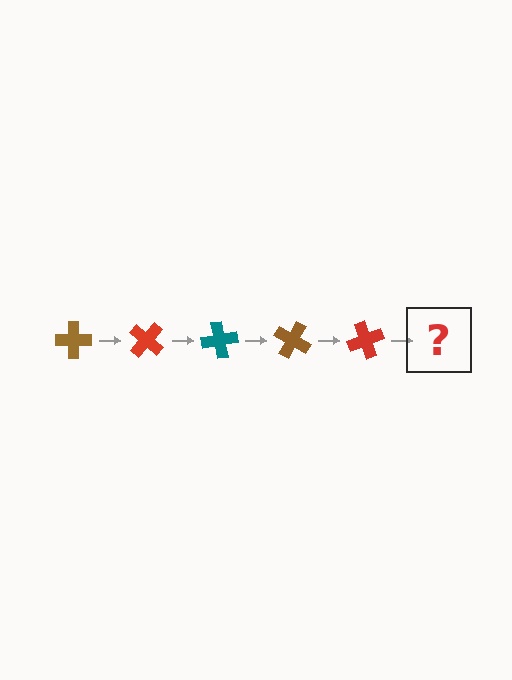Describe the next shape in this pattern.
It should be a teal cross, rotated 200 degrees from the start.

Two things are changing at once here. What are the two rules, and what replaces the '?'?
The two rules are that it rotates 40 degrees each step and the color cycles through brown, red, and teal. The '?' should be a teal cross, rotated 200 degrees from the start.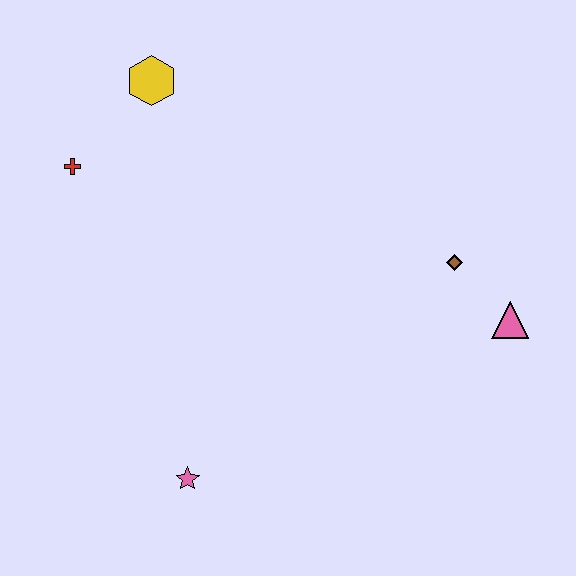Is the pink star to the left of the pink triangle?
Yes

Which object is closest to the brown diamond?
The pink triangle is closest to the brown diamond.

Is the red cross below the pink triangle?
No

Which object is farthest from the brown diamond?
The red cross is farthest from the brown diamond.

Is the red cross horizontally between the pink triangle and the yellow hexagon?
No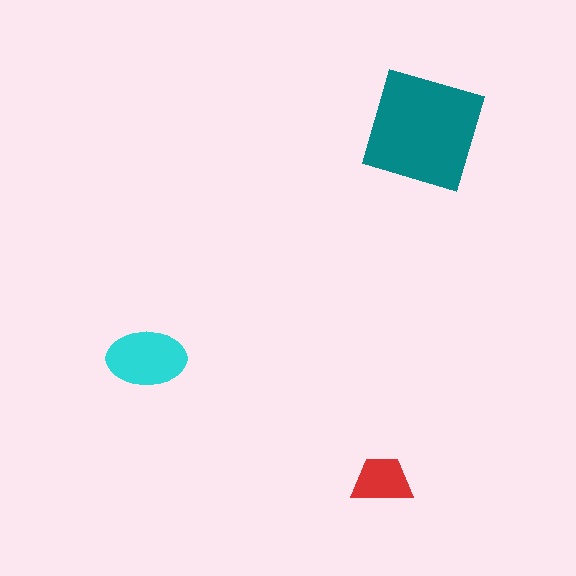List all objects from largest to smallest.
The teal square, the cyan ellipse, the red trapezoid.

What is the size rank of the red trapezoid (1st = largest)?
3rd.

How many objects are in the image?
There are 3 objects in the image.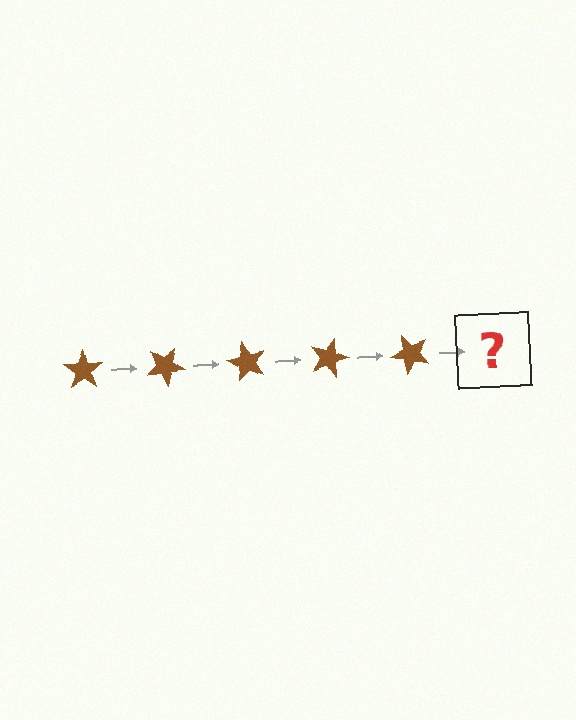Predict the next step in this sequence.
The next step is a brown star rotated 150 degrees.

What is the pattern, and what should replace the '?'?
The pattern is that the star rotates 30 degrees each step. The '?' should be a brown star rotated 150 degrees.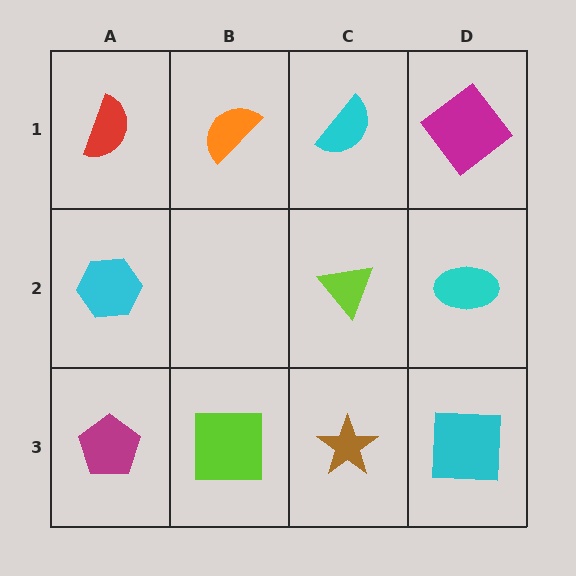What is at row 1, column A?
A red semicircle.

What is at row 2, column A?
A cyan hexagon.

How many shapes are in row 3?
4 shapes.